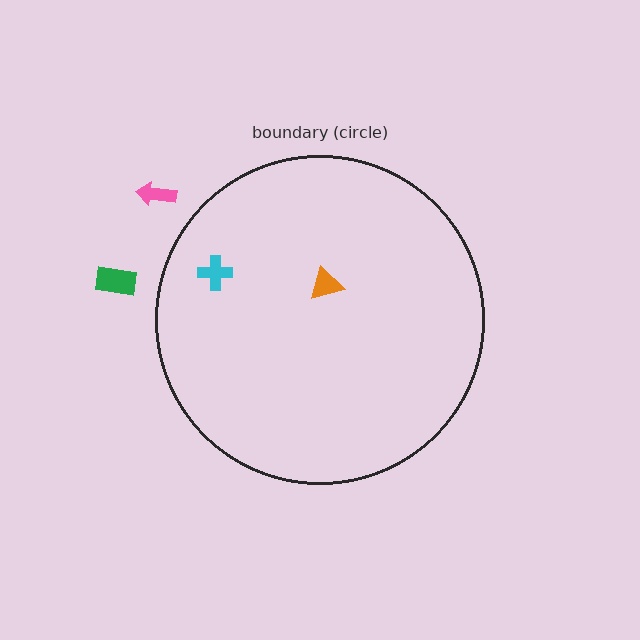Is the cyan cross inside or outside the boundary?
Inside.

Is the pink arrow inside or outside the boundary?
Outside.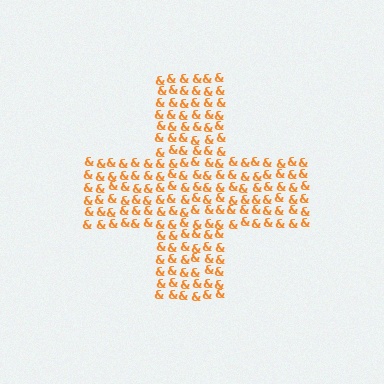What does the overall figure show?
The overall figure shows a cross.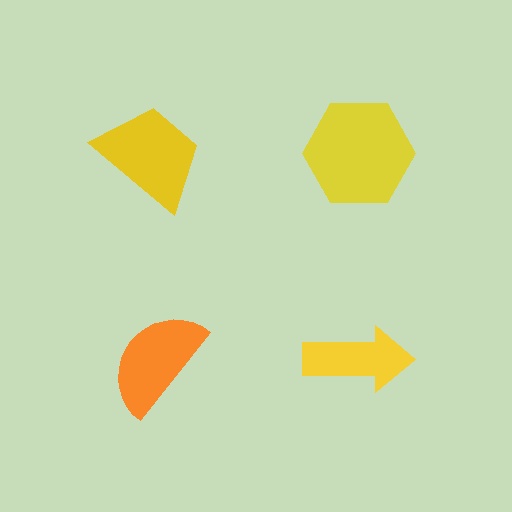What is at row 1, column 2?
A yellow hexagon.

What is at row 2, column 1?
An orange semicircle.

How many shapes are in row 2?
2 shapes.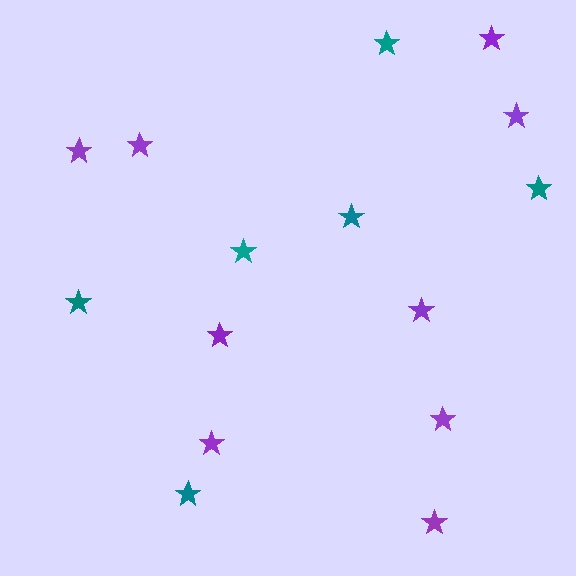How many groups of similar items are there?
There are 2 groups: one group of teal stars (6) and one group of purple stars (9).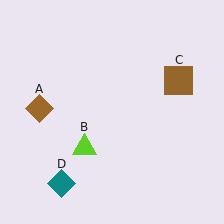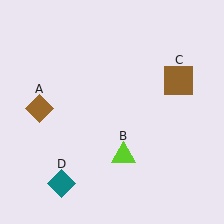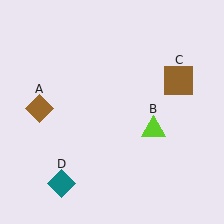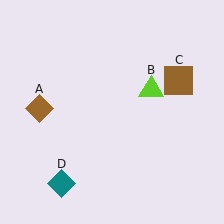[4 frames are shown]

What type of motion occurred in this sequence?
The lime triangle (object B) rotated counterclockwise around the center of the scene.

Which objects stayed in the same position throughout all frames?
Brown diamond (object A) and brown square (object C) and teal diamond (object D) remained stationary.